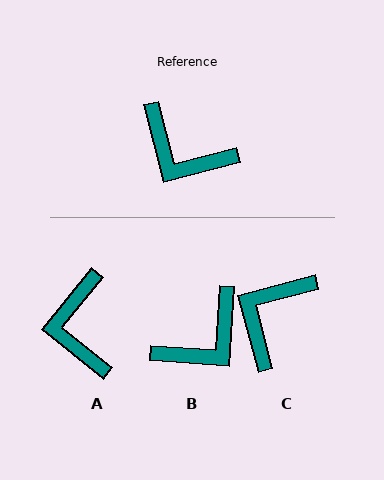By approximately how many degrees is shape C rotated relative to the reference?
Approximately 90 degrees clockwise.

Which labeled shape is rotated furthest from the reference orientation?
C, about 90 degrees away.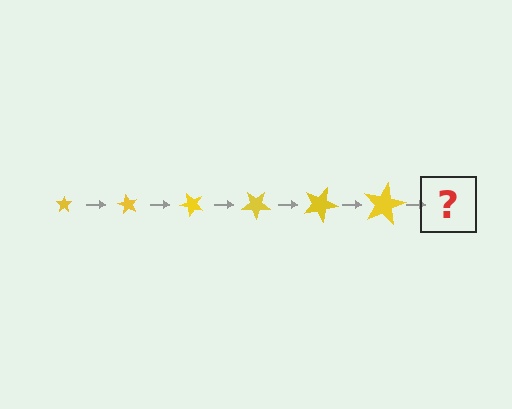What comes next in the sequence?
The next element should be a star, larger than the previous one and rotated 360 degrees from the start.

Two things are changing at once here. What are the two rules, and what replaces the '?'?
The two rules are that the star grows larger each step and it rotates 60 degrees each step. The '?' should be a star, larger than the previous one and rotated 360 degrees from the start.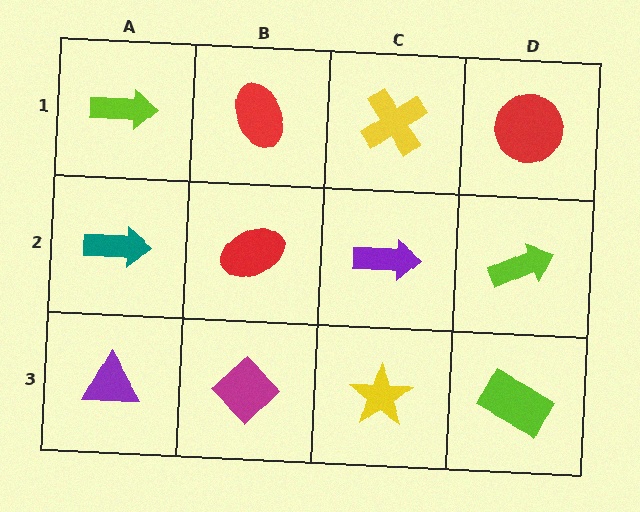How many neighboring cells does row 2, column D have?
3.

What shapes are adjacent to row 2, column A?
A lime arrow (row 1, column A), a purple triangle (row 3, column A), a red ellipse (row 2, column B).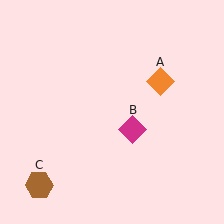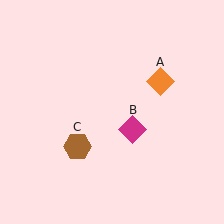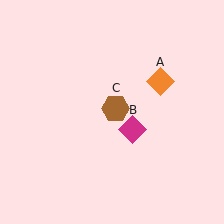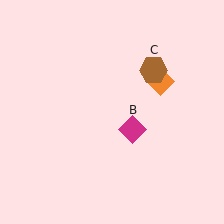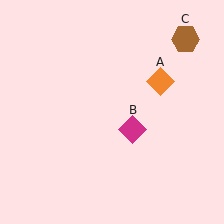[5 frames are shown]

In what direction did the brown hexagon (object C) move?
The brown hexagon (object C) moved up and to the right.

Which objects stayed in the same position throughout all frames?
Orange diamond (object A) and magenta diamond (object B) remained stationary.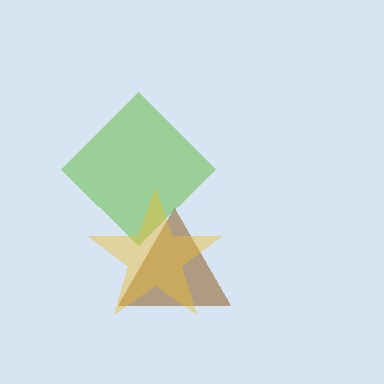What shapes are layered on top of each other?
The layered shapes are: a brown triangle, a lime diamond, a yellow star.